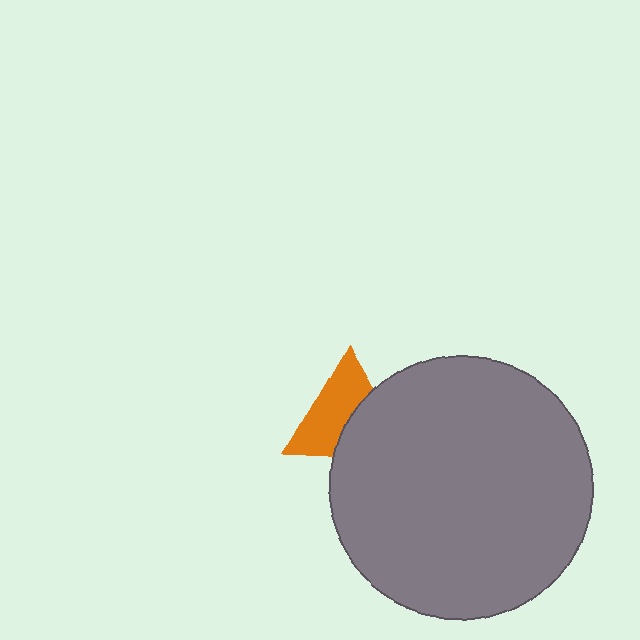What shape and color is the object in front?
The object in front is a gray circle.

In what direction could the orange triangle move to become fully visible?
The orange triangle could move left. That would shift it out from behind the gray circle entirely.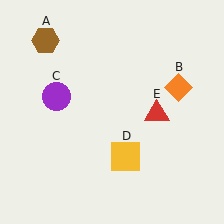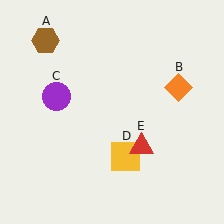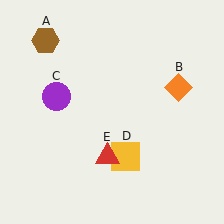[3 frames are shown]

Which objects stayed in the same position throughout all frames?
Brown hexagon (object A) and orange diamond (object B) and purple circle (object C) and yellow square (object D) remained stationary.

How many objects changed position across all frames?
1 object changed position: red triangle (object E).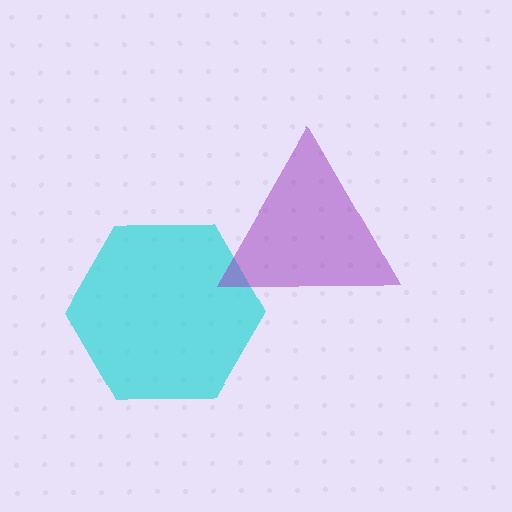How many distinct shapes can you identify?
There are 2 distinct shapes: a cyan hexagon, a purple triangle.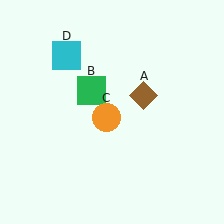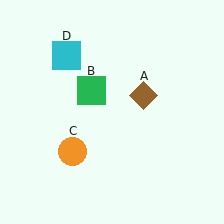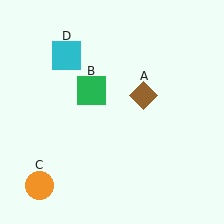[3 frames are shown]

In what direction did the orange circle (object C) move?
The orange circle (object C) moved down and to the left.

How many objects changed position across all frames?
1 object changed position: orange circle (object C).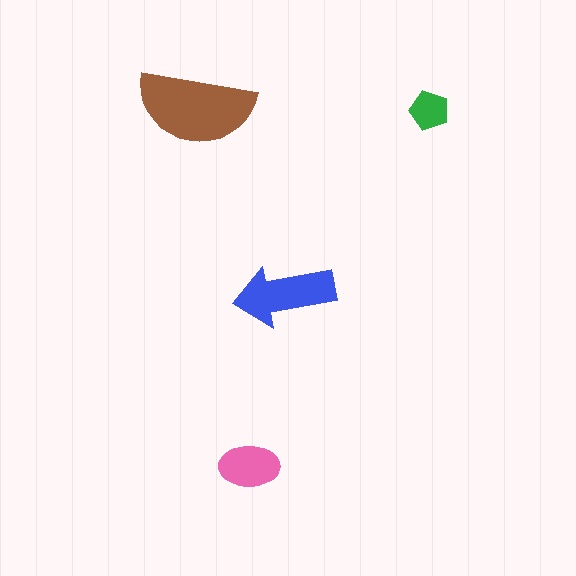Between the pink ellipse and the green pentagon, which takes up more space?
The pink ellipse.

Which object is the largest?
The brown semicircle.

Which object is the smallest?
The green pentagon.